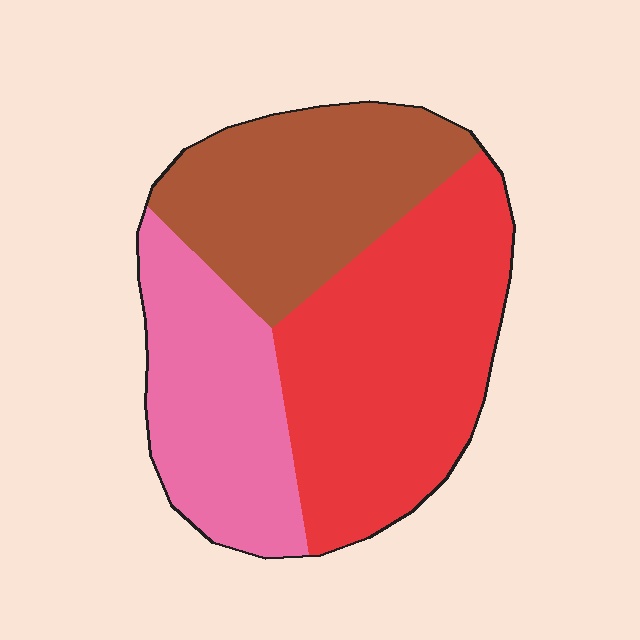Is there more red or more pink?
Red.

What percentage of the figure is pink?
Pink covers around 25% of the figure.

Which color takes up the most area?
Red, at roughly 45%.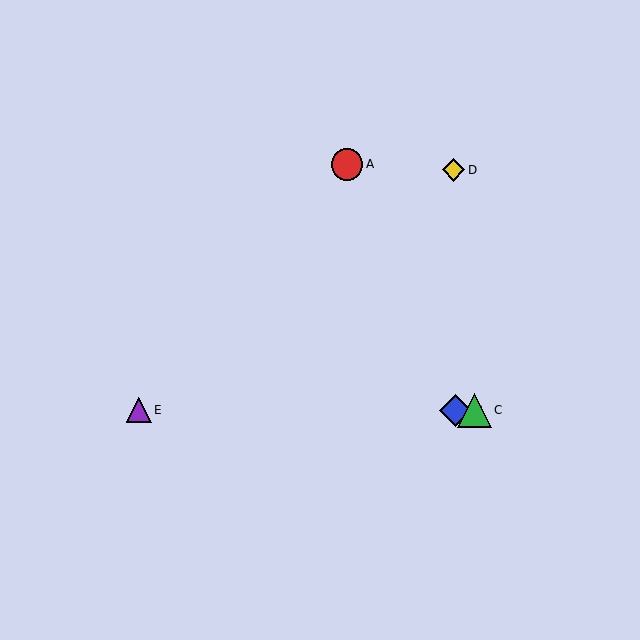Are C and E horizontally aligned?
Yes, both are at y≈410.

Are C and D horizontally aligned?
No, C is at y≈410 and D is at y≈170.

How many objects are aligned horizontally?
3 objects (B, C, E) are aligned horizontally.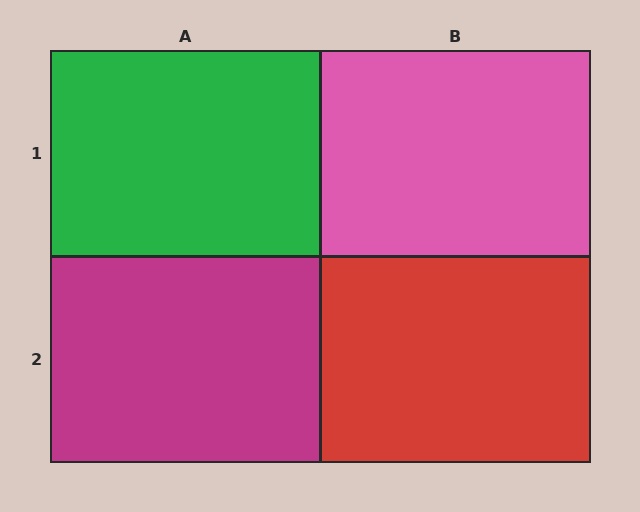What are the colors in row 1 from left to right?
Green, pink.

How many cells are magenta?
1 cell is magenta.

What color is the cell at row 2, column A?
Magenta.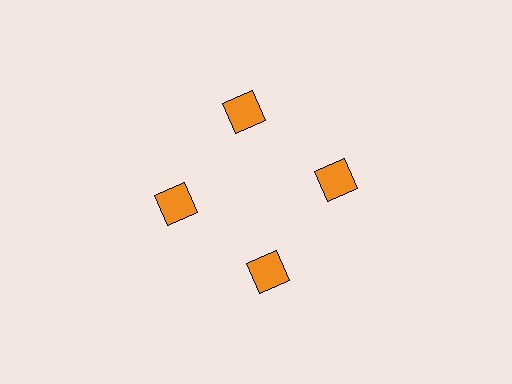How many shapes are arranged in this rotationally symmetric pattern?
There are 4 shapes, arranged in 4 groups of 1.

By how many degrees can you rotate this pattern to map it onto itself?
The pattern maps onto itself every 90 degrees of rotation.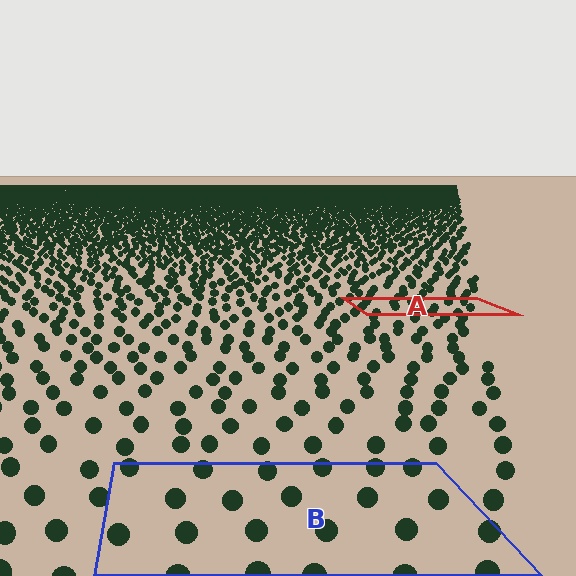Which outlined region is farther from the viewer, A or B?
Region A is farther from the viewer — the texture elements inside it appear smaller and more densely packed.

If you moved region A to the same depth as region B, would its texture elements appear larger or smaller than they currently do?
They would appear larger. At a closer depth, the same texture elements are projected at a bigger on-screen size.